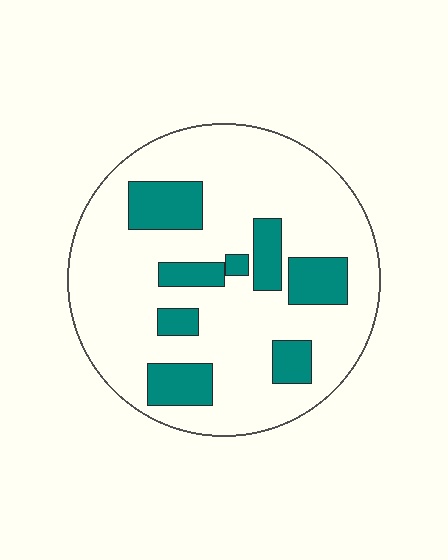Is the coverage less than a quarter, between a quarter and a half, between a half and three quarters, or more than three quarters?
Less than a quarter.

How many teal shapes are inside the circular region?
8.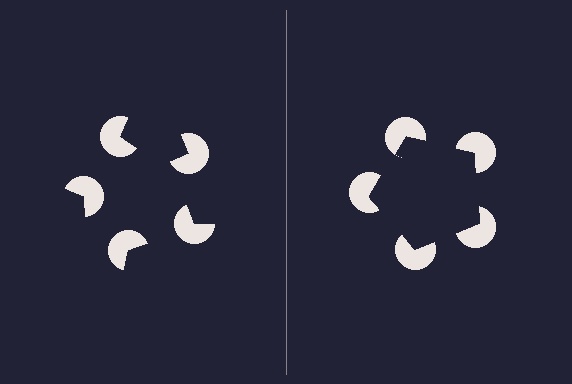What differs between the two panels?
The pac-man discs are positioned identically on both sides; only the wedge orientations differ. On the right they align to a pentagon; on the left they are misaligned.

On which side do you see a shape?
An illusory pentagon appears on the right side. On the left side the wedge cuts are rotated, so no coherent shape forms.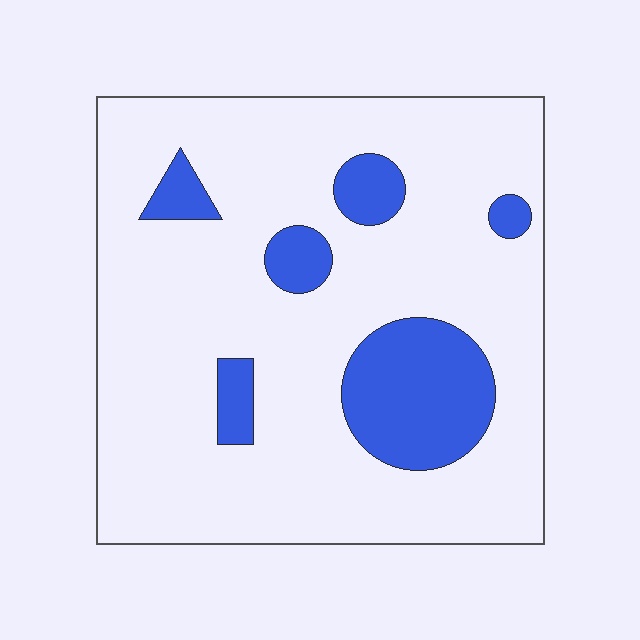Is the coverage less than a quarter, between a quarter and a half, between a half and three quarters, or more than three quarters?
Less than a quarter.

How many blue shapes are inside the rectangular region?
6.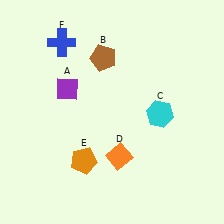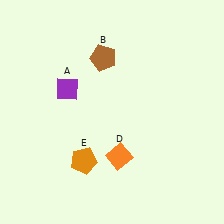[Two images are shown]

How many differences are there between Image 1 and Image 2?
There are 2 differences between the two images.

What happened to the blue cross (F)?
The blue cross (F) was removed in Image 2. It was in the top-left area of Image 1.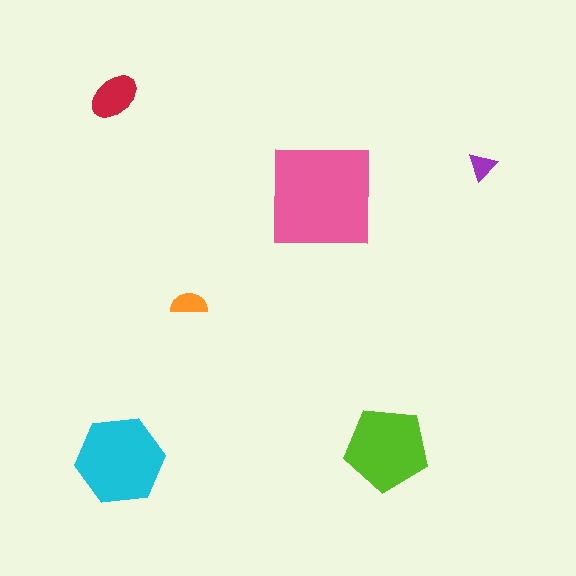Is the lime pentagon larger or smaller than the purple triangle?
Larger.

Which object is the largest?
The pink square.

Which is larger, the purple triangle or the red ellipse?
The red ellipse.